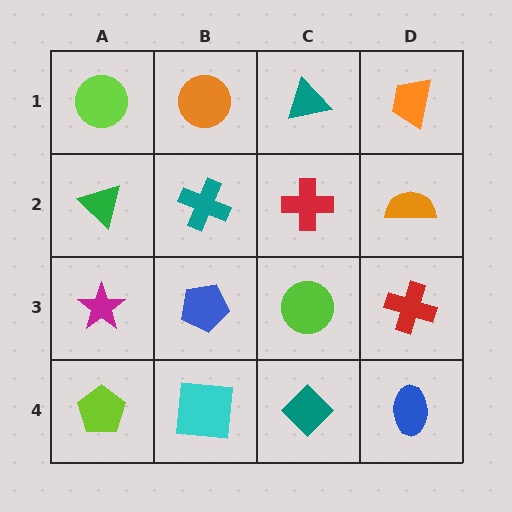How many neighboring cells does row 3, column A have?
3.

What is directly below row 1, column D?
An orange semicircle.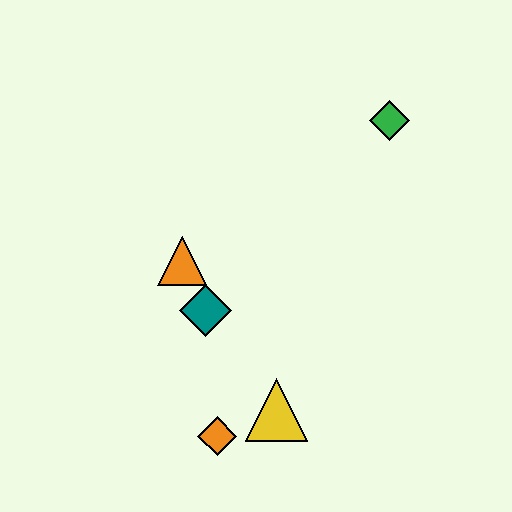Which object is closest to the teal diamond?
The orange triangle is closest to the teal diamond.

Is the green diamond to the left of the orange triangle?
No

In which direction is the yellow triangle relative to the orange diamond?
The yellow triangle is to the right of the orange diamond.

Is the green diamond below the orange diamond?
No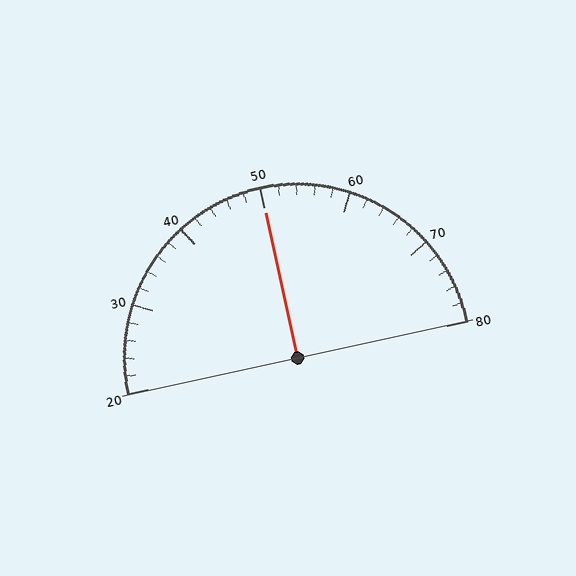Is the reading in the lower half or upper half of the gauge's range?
The reading is in the upper half of the range (20 to 80).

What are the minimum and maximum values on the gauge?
The gauge ranges from 20 to 80.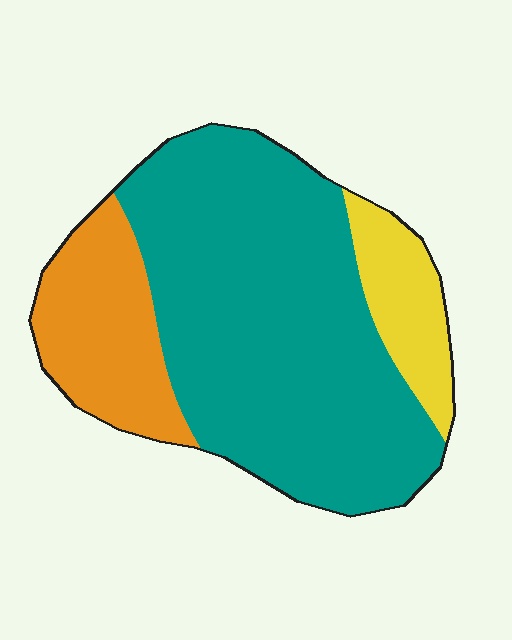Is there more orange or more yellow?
Orange.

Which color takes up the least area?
Yellow, at roughly 10%.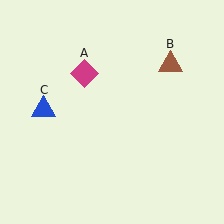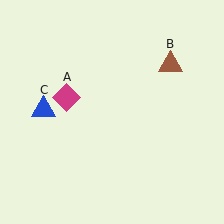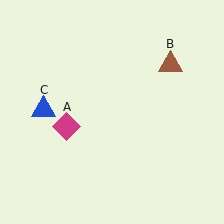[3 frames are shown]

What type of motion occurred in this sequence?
The magenta diamond (object A) rotated counterclockwise around the center of the scene.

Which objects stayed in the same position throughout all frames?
Brown triangle (object B) and blue triangle (object C) remained stationary.